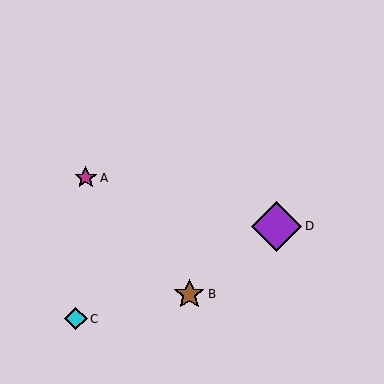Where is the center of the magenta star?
The center of the magenta star is at (86, 178).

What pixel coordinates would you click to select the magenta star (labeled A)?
Click at (86, 178) to select the magenta star A.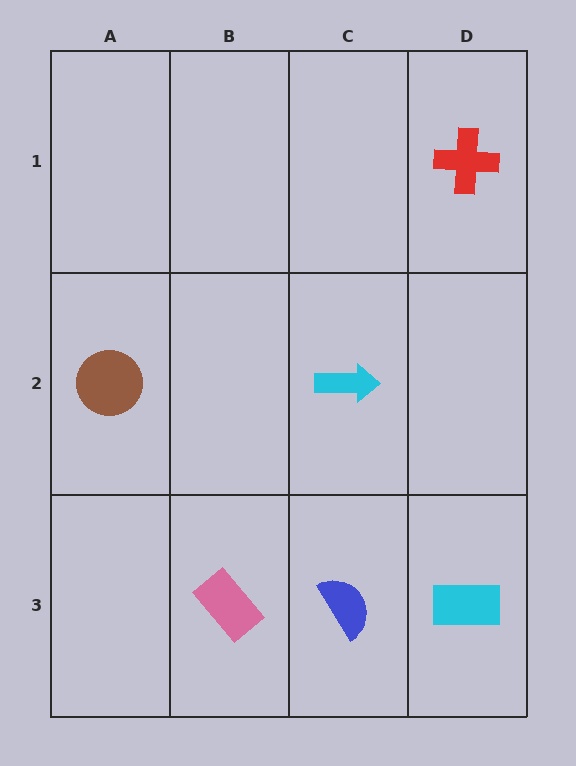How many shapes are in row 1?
1 shape.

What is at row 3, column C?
A blue semicircle.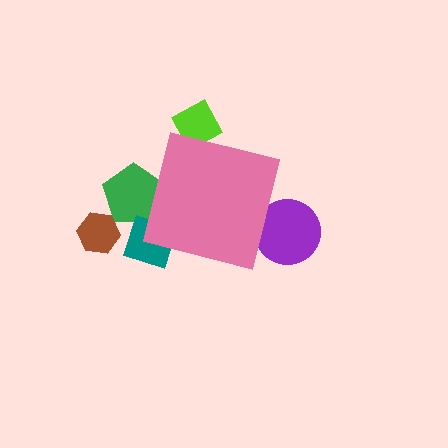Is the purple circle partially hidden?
Yes, the purple circle is partially hidden behind the pink square.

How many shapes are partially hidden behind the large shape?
4 shapes are partially hidden.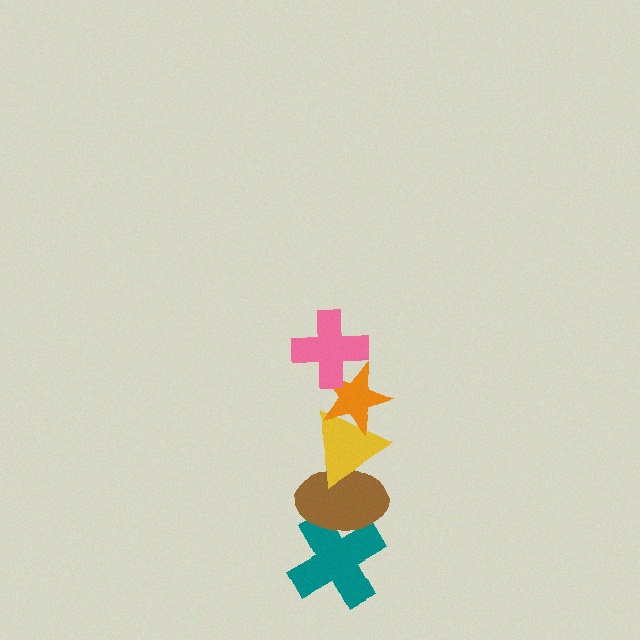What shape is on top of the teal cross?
The brown ellipse is on top of the teal cross.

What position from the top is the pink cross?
The pink cross is 1st from the top.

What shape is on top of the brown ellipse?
The yellow triangle is on top of the brown ellipse.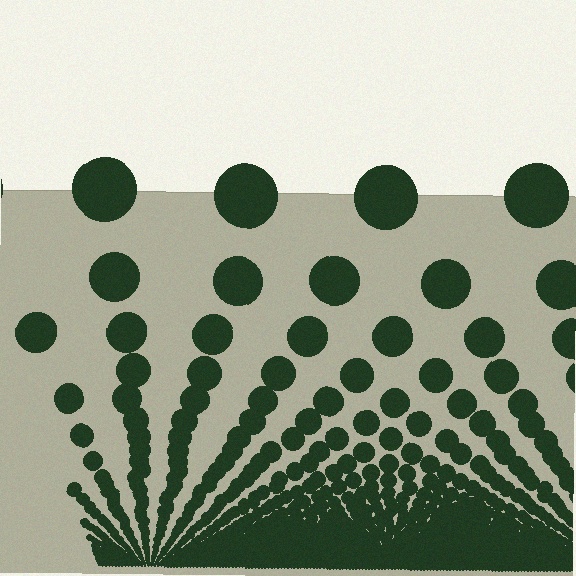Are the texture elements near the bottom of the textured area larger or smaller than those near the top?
Smaller. The gradient is inverted — elements near the bottom are smaller and denser.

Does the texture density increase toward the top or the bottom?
Density increases toward the bottom.